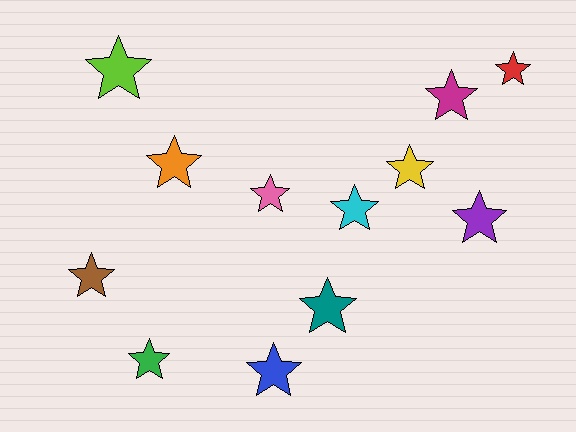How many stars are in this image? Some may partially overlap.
There are 12 stars.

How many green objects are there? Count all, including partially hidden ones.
There is 1 green object.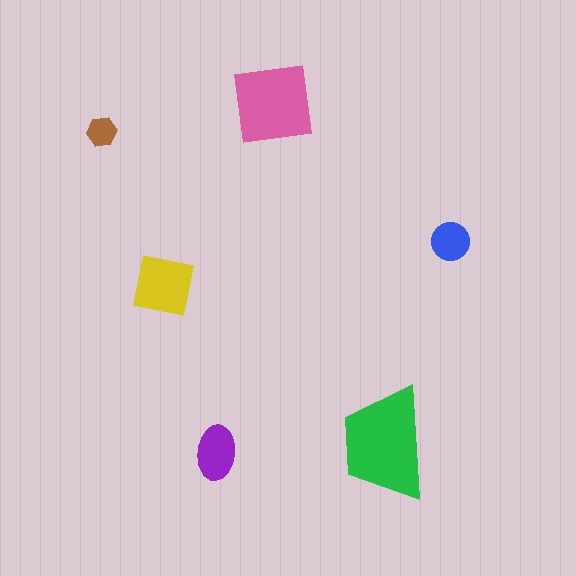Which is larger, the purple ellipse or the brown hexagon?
The purple ellipse.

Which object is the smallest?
The brown hexagon.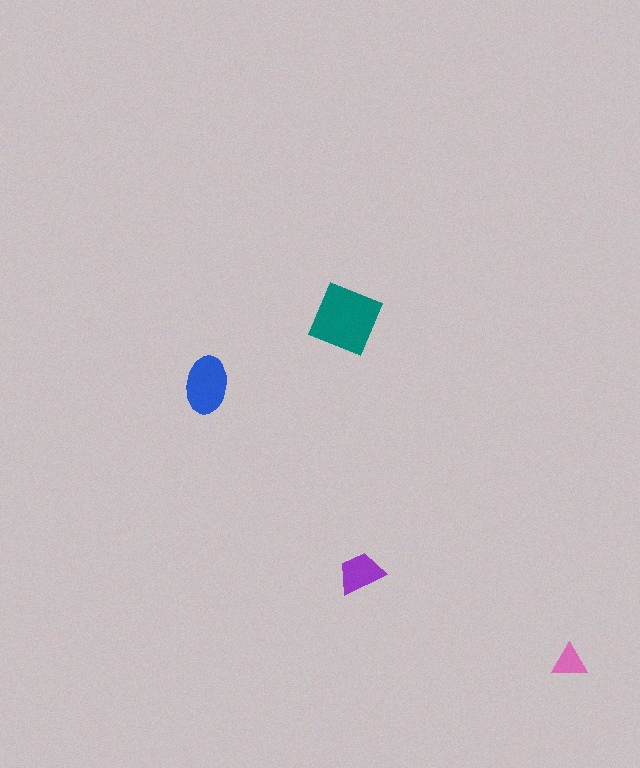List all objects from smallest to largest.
The pink triangle, the purple trapezoid, the blue ellipse, the teal square.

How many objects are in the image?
There are 4 objects in the image.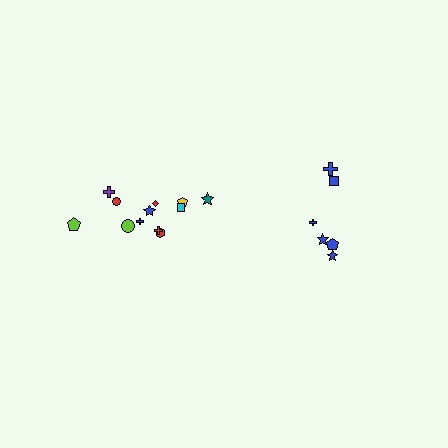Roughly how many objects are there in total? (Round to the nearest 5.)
Roughly 20 objects in total.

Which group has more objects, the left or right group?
The left group.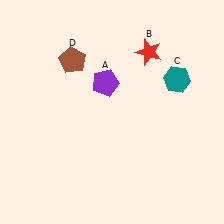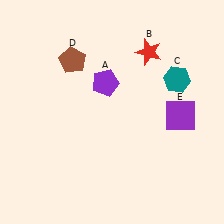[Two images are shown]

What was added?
A purple square (E) was added in Image 2.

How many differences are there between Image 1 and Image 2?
There is 1 difference between the two images.